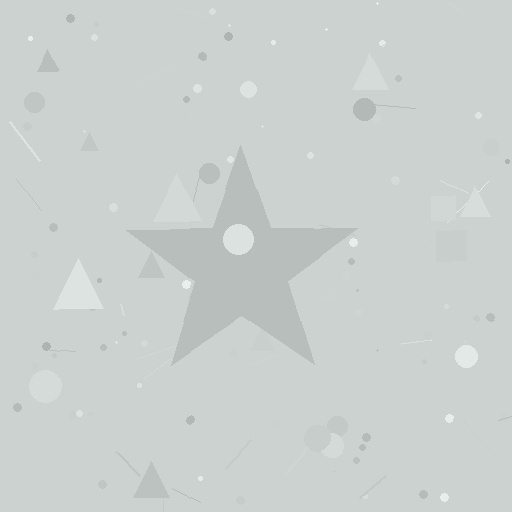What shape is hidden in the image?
A star is hidden in the image.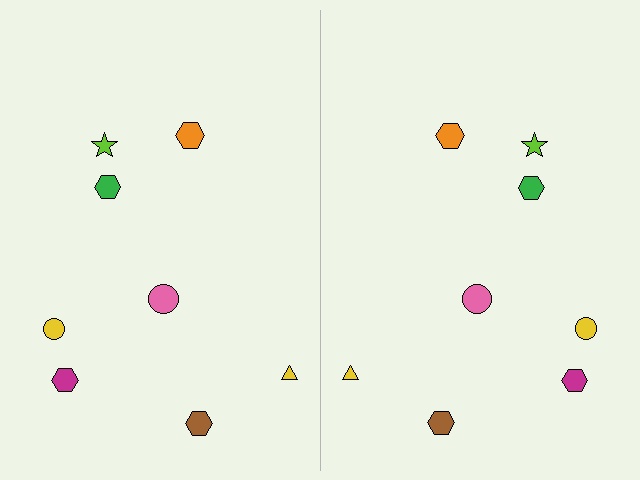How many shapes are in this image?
There are 16 shapes in this image.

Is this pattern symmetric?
Yes, this pattern has bilateral (reflection) symmetry.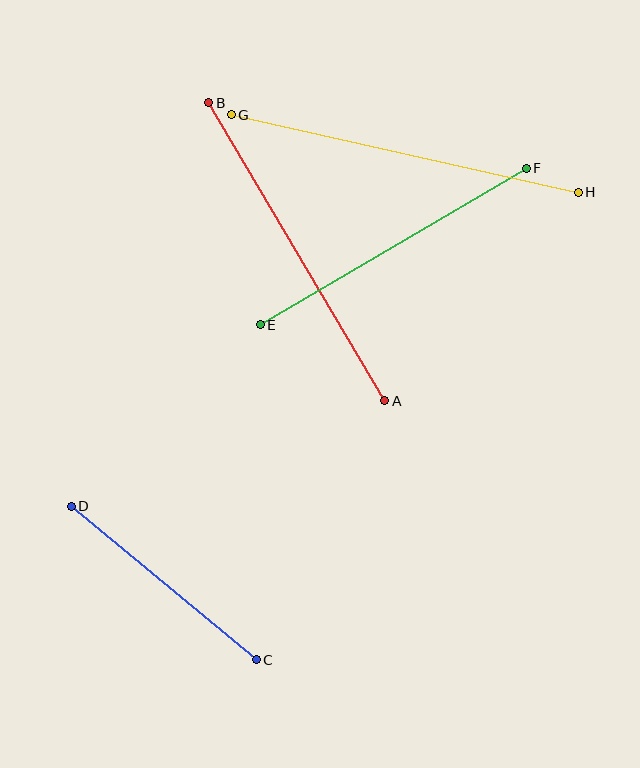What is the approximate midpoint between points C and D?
The midpoint is at approximately (164, 583) pixels.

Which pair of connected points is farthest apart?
Points G and H are farthest apart.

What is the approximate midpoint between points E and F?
The midpoint is at approximately (393, 247) pixels.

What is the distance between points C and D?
The distance is approximately 240 pixels.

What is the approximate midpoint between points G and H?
The midpoint is at approximately (405, 154) pixels.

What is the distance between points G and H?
The distance is approximately 356 pixels.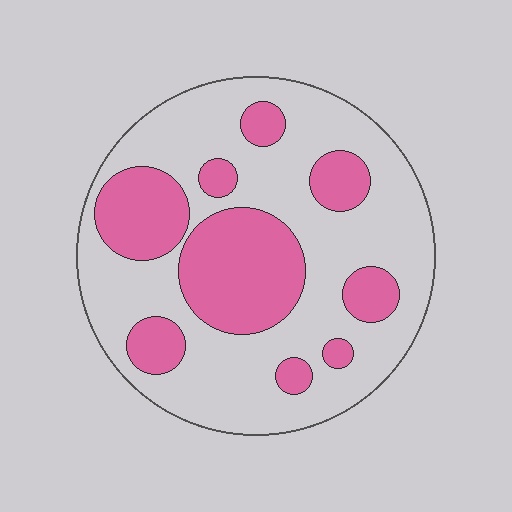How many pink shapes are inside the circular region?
9.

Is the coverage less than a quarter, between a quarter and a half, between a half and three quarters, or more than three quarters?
Between a quarter and a half.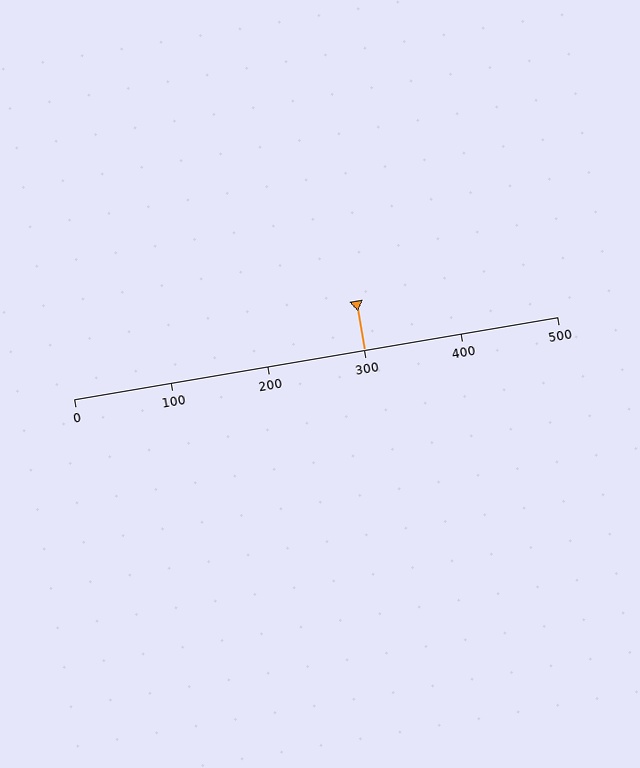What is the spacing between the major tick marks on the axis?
The major ticks are spaced 100 apart.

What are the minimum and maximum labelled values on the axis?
The axis runs from 0 to 500.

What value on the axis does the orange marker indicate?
The marker indicates approximately 300.